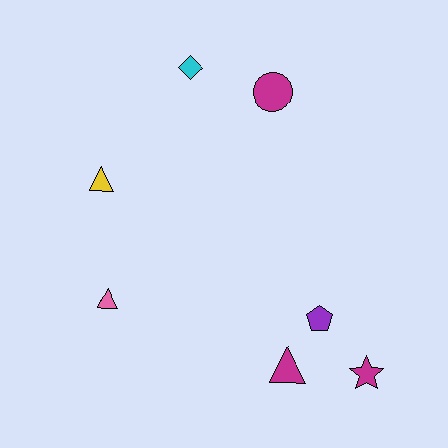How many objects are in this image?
There are 7 objects.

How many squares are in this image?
There are no squares.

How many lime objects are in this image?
There are no lime objects.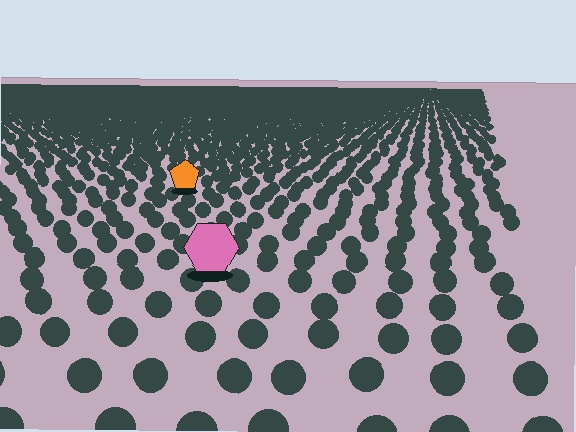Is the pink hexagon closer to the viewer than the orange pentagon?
Yes. The pink hexagon is closer — you can tell from the texture gradient: the ground texture is coarser near it.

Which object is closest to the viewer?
The pink hexagon is closest. The texture marks near it are larger and more spread out.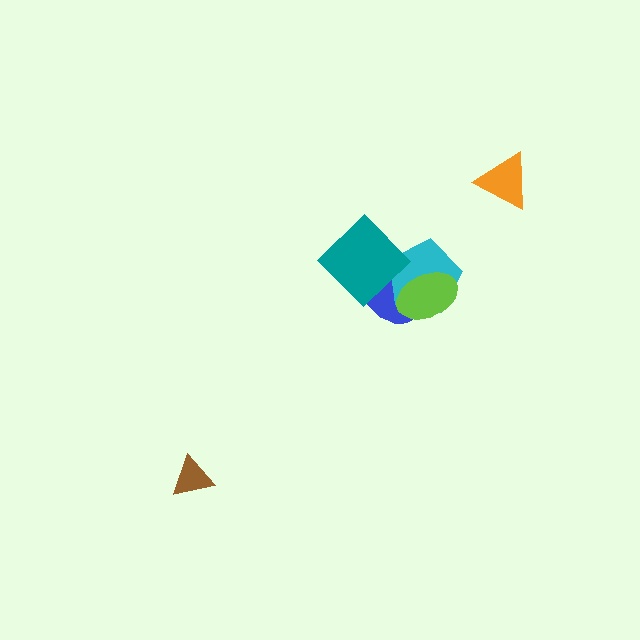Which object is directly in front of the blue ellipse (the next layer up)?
The cyan pentagon is directly in front of the blue ellipse.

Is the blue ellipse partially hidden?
Yes, it is partially covered by another shape.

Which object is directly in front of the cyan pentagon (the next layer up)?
The teal diamond is directly in front of the cyan pentagon.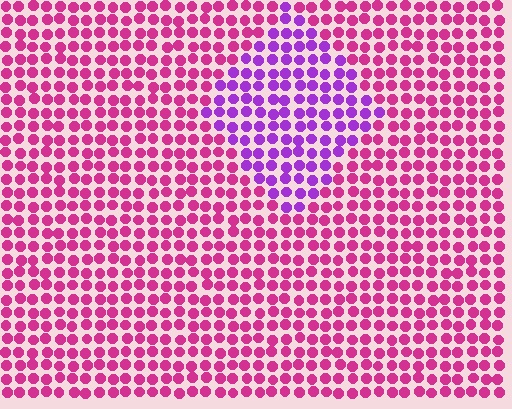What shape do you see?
I see a diamond.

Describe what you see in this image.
The image is filled with small magenta elements in a uniform arrangement. A diamond-shaped region is visible where the elements are tinted to a slightly different hue, forming a subtle color boundary.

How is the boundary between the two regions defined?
The boundary is defined purely by a slight shift in hue (about 42 degrees). Spacing, size, and orientation are identical on both sides.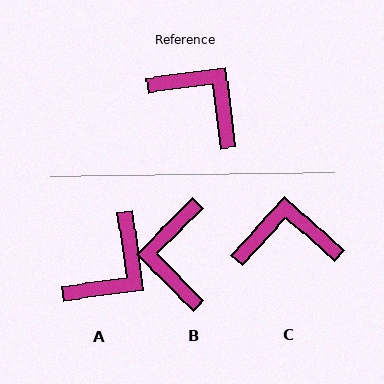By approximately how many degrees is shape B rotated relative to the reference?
Approximately 127 degrees counter-clockwise.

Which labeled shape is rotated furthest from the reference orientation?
B, about 127 degrees away.